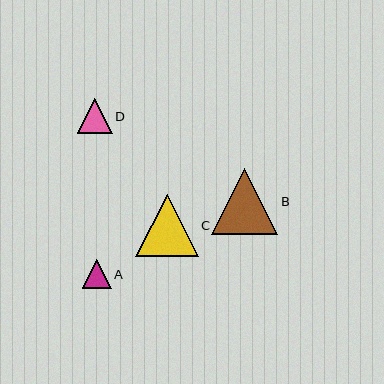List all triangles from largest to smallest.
From largest to smallest: B, C, D, A.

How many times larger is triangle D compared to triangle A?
Triangle D is approximately 1.2 times the size of triangle A.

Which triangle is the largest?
Triangle B is the largest with a size of approximately 66 pixels.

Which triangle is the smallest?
Triangle A is the smallest with a size of approximately 29 pixels.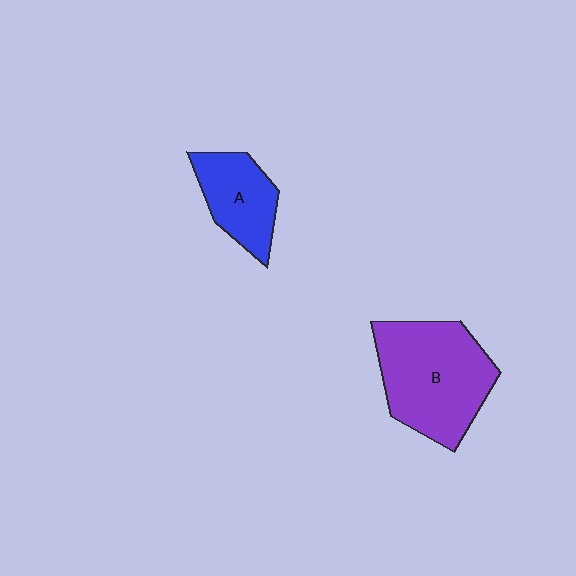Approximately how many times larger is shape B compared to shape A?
Approximately 1.8 times.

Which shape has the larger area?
Shape B (purple).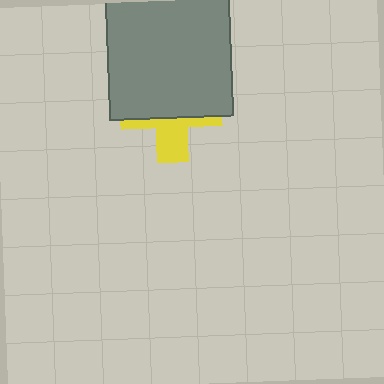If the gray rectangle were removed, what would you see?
You would see the complete yellow cross.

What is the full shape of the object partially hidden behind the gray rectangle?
The partially hidden object is a yellow cross.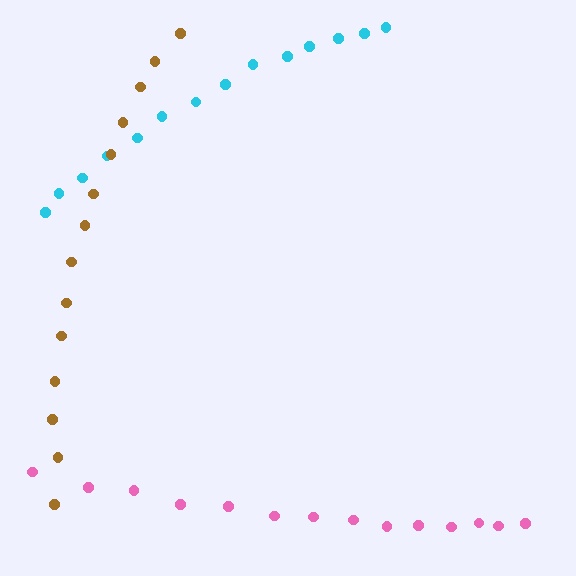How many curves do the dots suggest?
There are 3 distinct paths.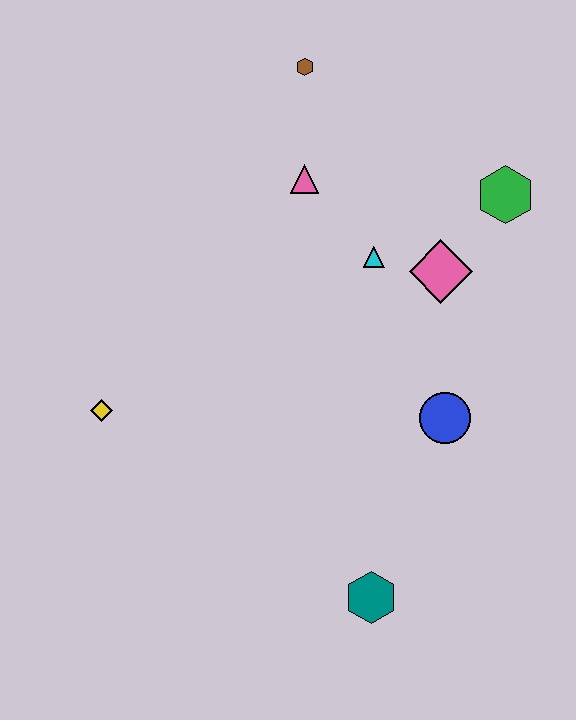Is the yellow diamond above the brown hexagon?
No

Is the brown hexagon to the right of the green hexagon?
No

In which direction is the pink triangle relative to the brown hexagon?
The pink triangle is below the brown hexagon.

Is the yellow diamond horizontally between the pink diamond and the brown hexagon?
No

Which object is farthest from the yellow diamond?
The green hexagon is farthest from the yellow diamond.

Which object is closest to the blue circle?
The pink diamond is closest to the blue circle.